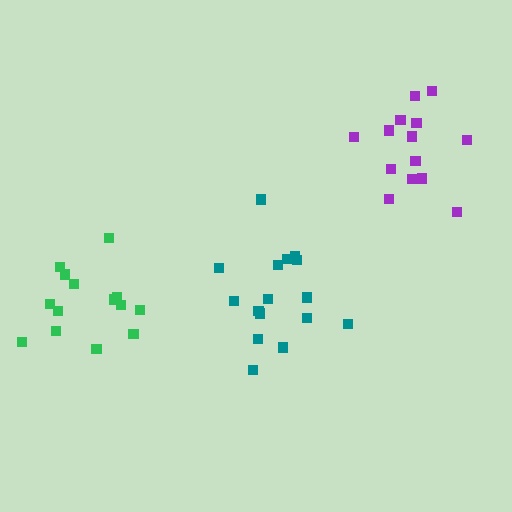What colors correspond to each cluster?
The clusters are colored: teal, green, purple.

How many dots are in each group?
Group 1: 16 dots, Group 2: 14 dots, Group 3: 14 dots (44 total).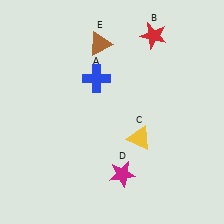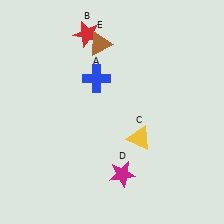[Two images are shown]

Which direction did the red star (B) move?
The red star (B) moved left.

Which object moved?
The red star (B) moved left.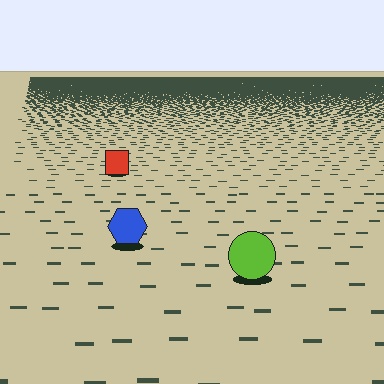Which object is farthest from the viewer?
The red square is farthest from the viewer. It appears smaller and the ground texture around it is denser.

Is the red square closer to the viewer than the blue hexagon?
No. The blue hexagon is closer — you can tell from the texture gradient: the ground texture is coarser near it.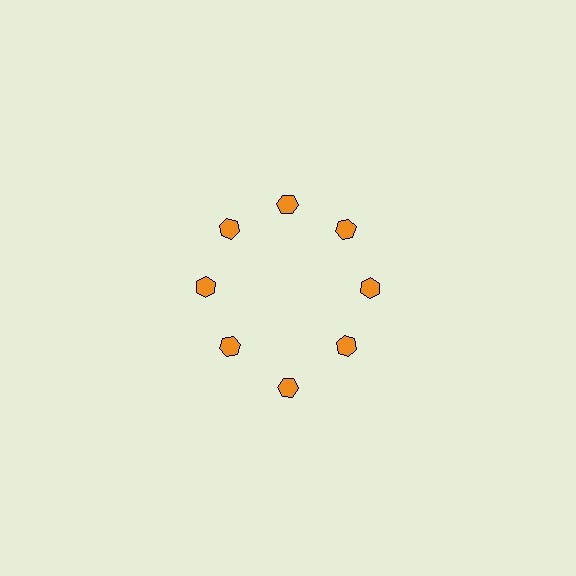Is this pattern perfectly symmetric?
No. The 8 orange hexagons are arranged in a ring, but one element near the 6 o'clock position is pushed outward from the center, breaking the 8-fold rotational symmetry.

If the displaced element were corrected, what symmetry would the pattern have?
It would have 8-fold rotational symmetry — the pattern would map onto itself every 45 degrees.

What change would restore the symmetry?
The symmetry would be restored by moving it inward, back onto the ring so that all 8 hexagons sit at equal angles and equal distance from the center.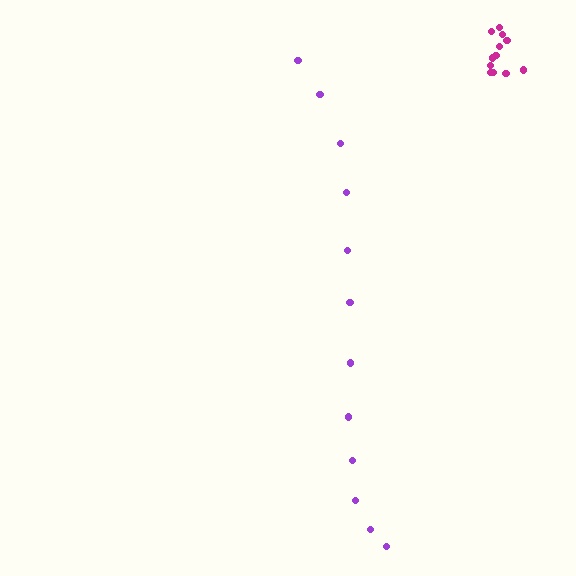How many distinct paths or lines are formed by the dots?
There are 2 distinct paths.